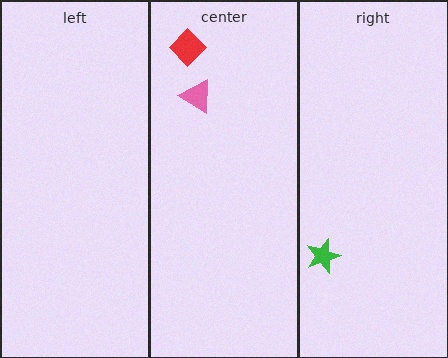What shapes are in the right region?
The green star.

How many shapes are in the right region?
1.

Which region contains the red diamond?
The center region.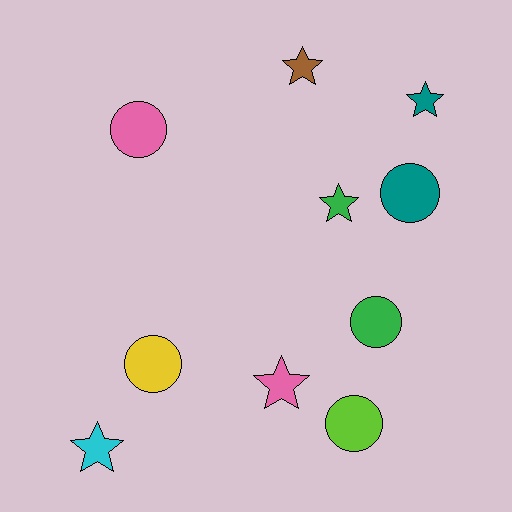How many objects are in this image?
There are 10 objects.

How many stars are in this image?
There are 5 stars.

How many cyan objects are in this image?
There is 1 cyan object.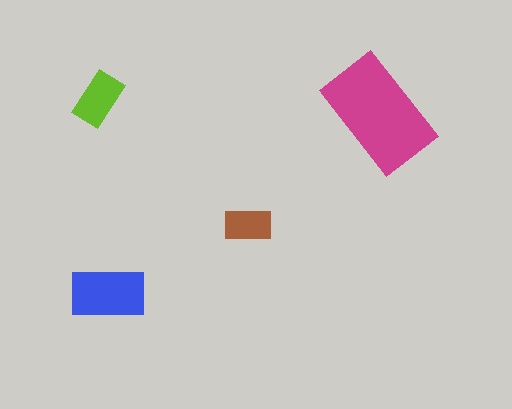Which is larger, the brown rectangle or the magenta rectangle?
The magenta one.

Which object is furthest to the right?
The magenta rectangle is rightmost.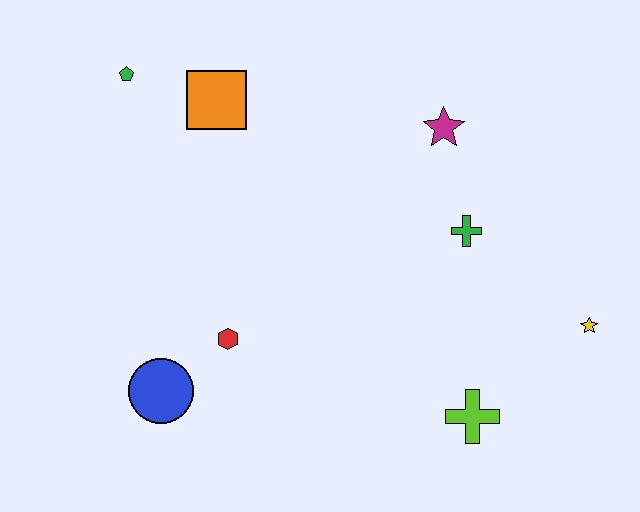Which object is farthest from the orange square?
The yellow star is farthest from the orange square.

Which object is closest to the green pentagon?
The orange square is closest to the green pentagon.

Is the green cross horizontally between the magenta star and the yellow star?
Yes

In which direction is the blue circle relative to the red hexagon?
The blue circle is to the left of the red hexagon.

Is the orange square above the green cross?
Yes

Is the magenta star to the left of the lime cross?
Yes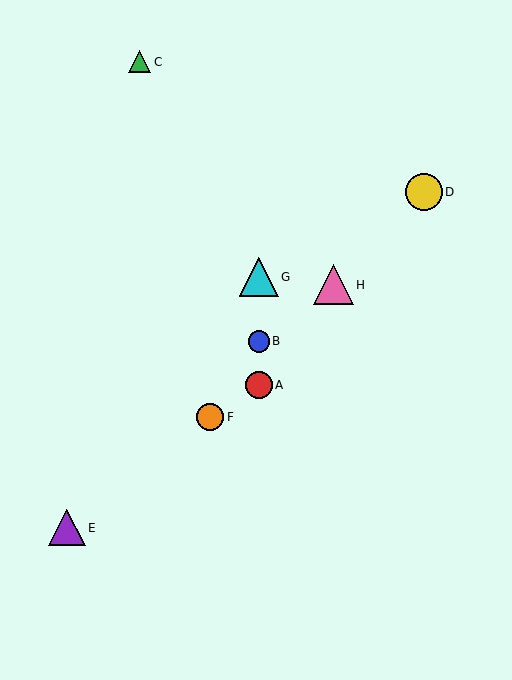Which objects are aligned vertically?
Objects A, B, G are aligned vertically.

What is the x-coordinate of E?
Object E is at x≈67.